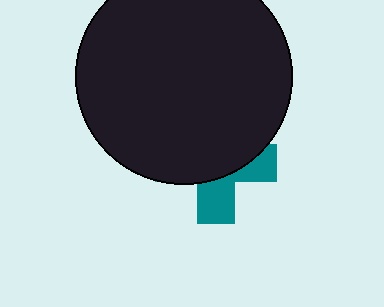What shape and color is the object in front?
The object in front is a black circle.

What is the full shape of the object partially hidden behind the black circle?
The partially hidden object is a teal cross.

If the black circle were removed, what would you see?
You would see the complete teal cross.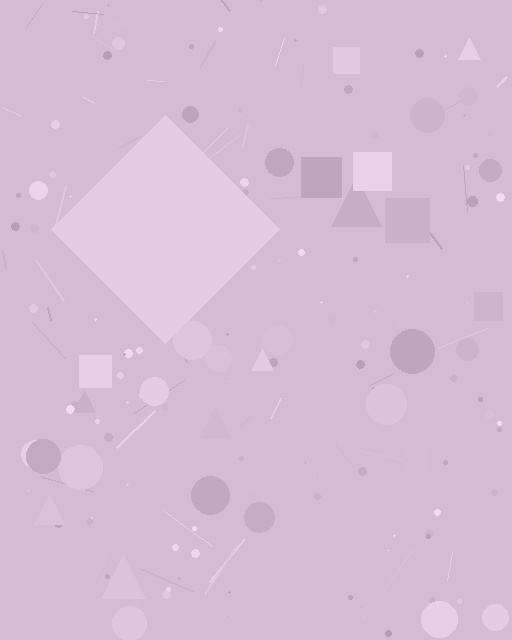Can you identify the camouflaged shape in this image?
The camouflaged shape is a diamond.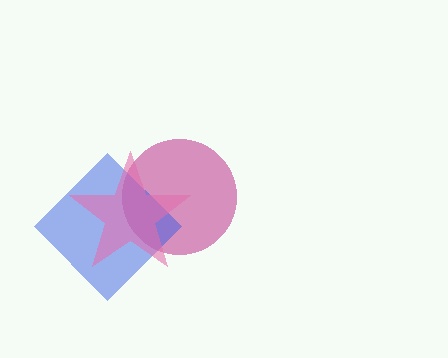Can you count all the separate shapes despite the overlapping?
Yes, there are 3 separate shapes.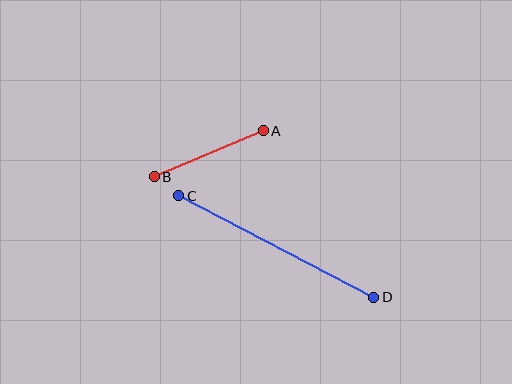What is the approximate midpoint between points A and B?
The midpoint is at approximately (209, 154) pixels.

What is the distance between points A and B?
The distance is approximately 118 pixels.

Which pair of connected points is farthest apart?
Points C and D are farthest apart.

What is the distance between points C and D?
The distance is approximately 220 pixels.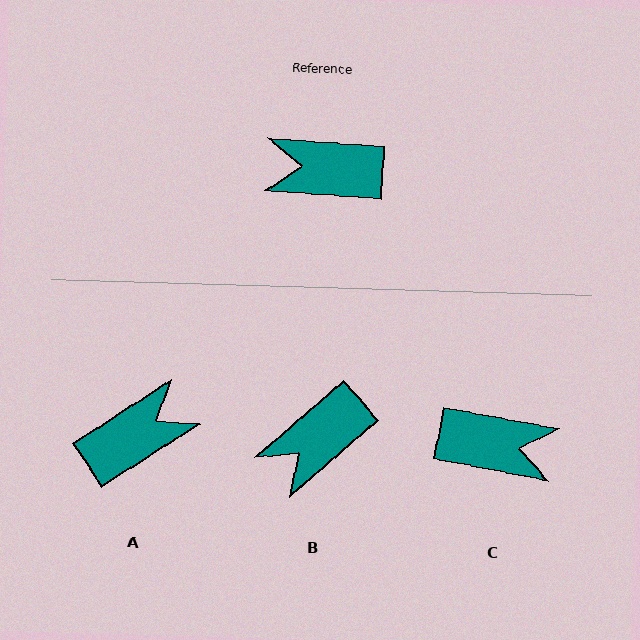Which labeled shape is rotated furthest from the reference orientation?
C, about 173 degrees away.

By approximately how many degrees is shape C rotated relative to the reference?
Approximately 173 degrees counter-clockwise.